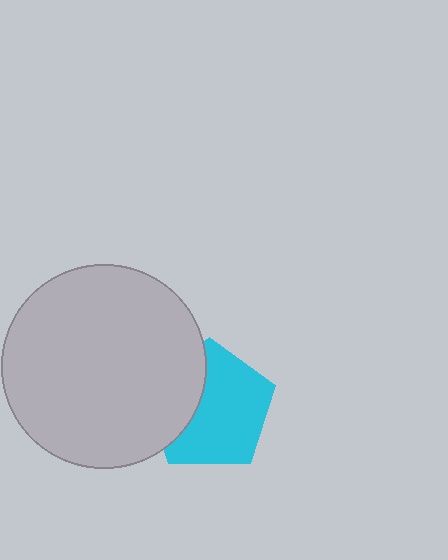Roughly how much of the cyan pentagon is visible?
Most of it is visible (roughly 67%).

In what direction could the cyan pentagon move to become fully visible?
The cyan pentagon could move right. That would shift it out from behind the light gray circle entirely.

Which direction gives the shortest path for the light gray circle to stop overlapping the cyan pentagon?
Moving left gives the shortest separation.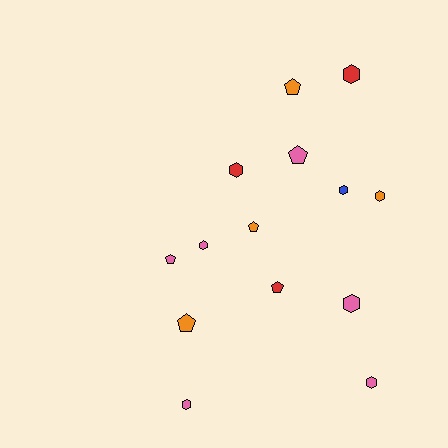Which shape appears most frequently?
Hexagon, with 8 objects.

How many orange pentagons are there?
There are 3 orange pentagons.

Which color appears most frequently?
Pink, with 6 objects.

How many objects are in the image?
There are 14 objects.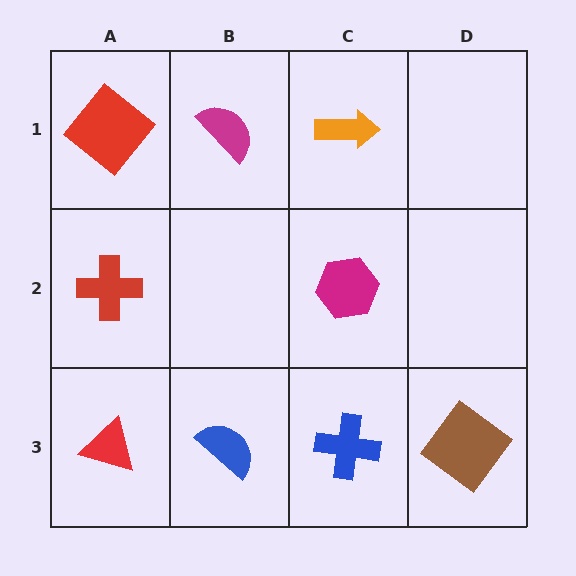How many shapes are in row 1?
3 shapes.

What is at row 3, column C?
A blue cross.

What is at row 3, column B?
A blue semicircle.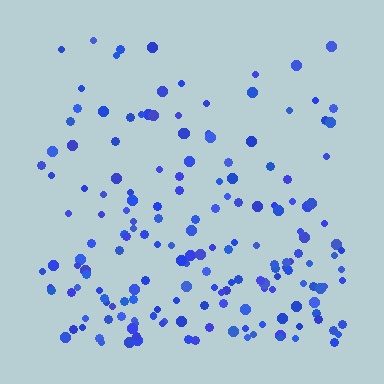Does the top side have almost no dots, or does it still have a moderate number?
Still a moderate number, just noticeably fewer than the bottom.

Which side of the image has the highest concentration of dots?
The bottom.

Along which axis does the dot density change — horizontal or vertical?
Vertical.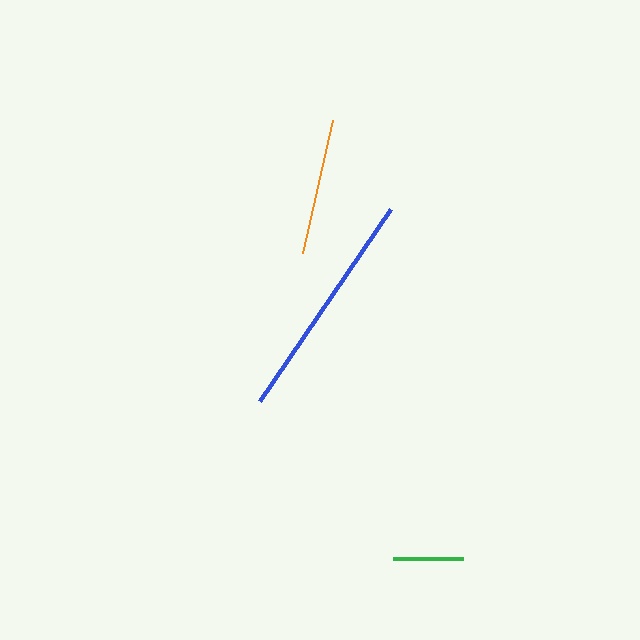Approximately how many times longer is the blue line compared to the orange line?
The blue line is approximately 1.7 times the length of the orange line.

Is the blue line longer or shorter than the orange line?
The blue line is longer than the orange line.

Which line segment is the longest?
The blue line is the longest at approximately 233 pixels.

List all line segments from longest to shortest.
From longest to shortest: blue, orange, green.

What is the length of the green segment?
The green segment is approximately 70 pixels long.